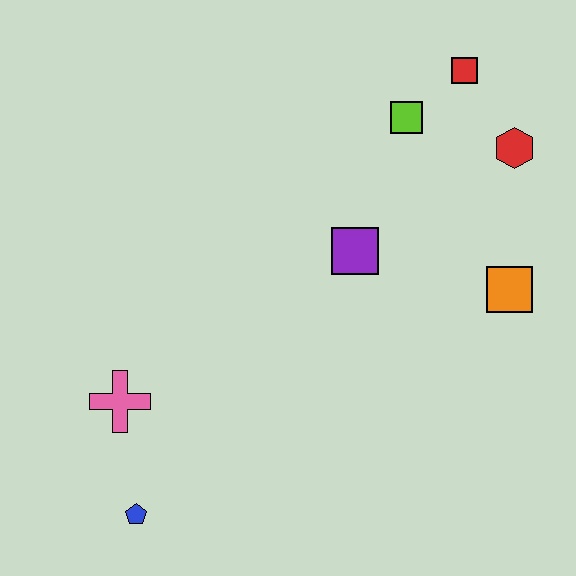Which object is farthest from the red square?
The blue pentagon is farthest from the red square.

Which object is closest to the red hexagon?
The red square is closest to the red hexagon.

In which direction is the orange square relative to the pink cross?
The orange square is to the right of the pink cross.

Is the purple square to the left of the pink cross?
No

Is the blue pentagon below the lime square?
Yes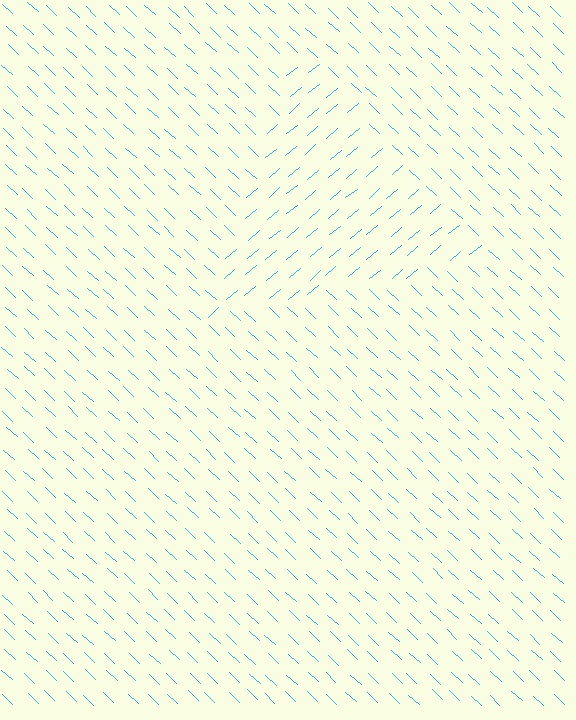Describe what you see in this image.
The image is filled with small cyan line segments. A triangle region in the image has lines oriented differently from the surrounding lines, creating a visible texture boundary.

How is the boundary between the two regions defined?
The boundary is defined purely by a change in line orientation (approximately 83 degrees difference). All lines are the same color and thickness.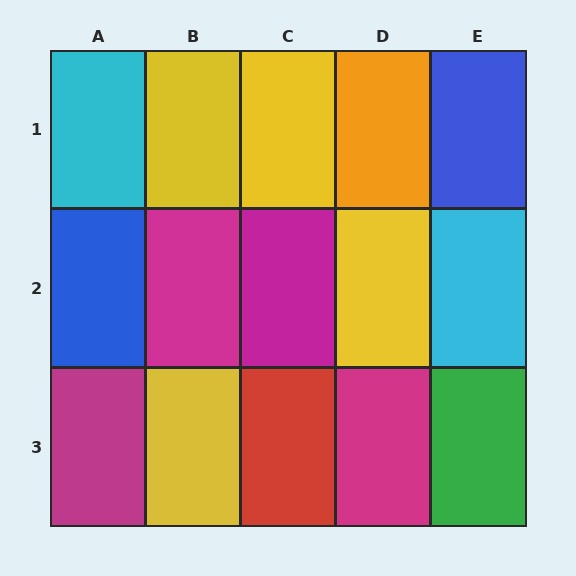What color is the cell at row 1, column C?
Yellow.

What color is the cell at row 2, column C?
Magenta.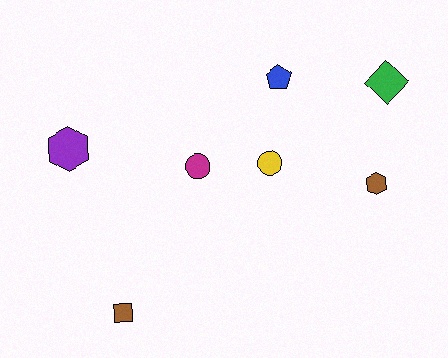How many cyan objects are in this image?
There are no cyan objects.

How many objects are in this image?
There are 7 objects.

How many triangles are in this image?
There are no triangles.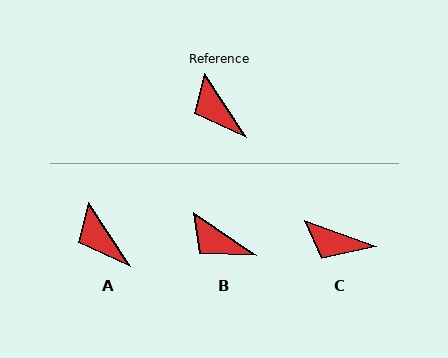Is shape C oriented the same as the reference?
No, it is off by about 37 degrees.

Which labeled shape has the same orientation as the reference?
A.